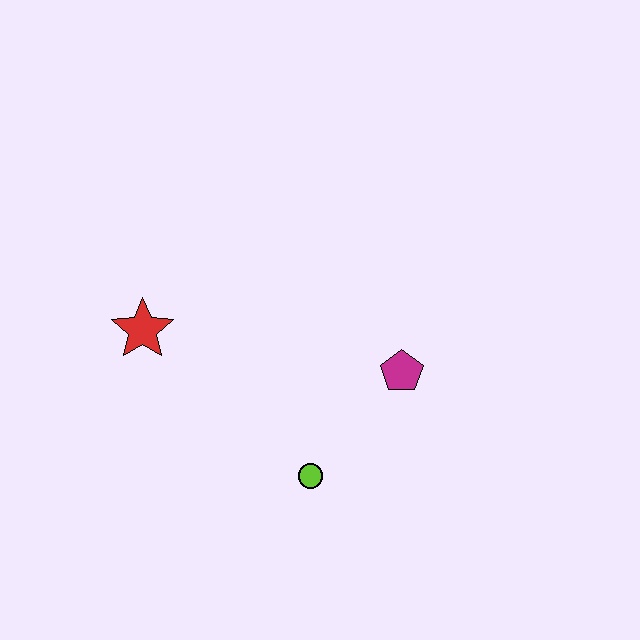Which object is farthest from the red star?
The magenta pentagon is farthest from the red star.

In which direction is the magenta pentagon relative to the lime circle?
The magenta pentagon is above the lime circle.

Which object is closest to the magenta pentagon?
The lime circle is closest to the magenta pentagon.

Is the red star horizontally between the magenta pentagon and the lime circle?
No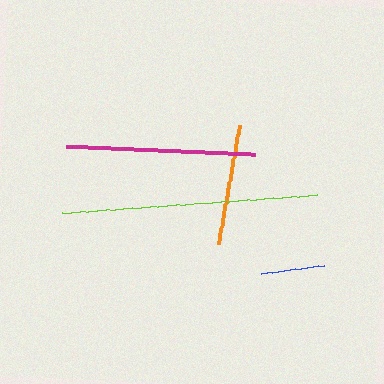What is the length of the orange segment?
The orange segment is approximately 121 pixels long.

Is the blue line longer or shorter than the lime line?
The lime line is longer than the blue line.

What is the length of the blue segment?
The blue segment is approximately 63 pixels long.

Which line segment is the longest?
The lime line is the longest at approximately 256 pixels.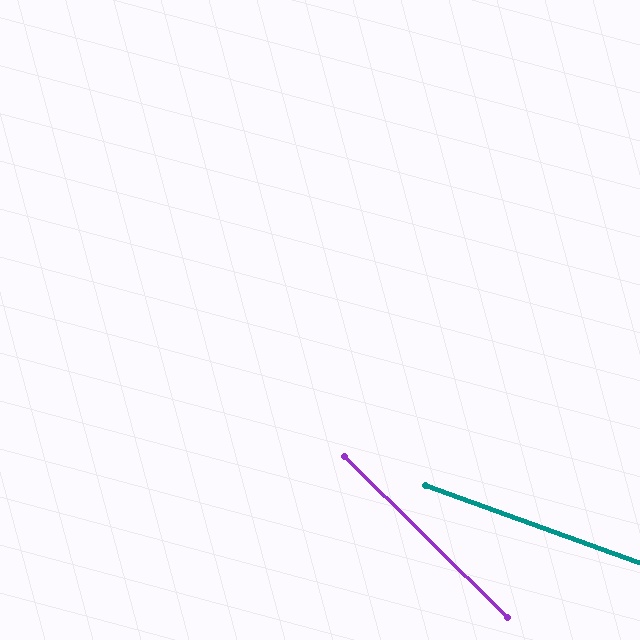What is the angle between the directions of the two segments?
Approximately 25 degrees.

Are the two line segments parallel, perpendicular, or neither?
Neither parallel nor perpendicular — they differ by about 25°.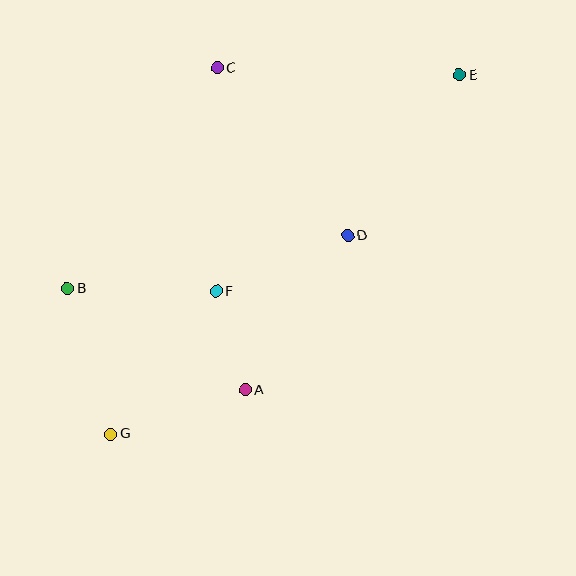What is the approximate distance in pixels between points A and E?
The distance between A and E is approximately 381 pixels.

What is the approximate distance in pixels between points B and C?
The distance between B and C is approximately 267 pixels.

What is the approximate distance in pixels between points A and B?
The distance between A and B is approximately 205 pixels.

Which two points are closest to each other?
Points A and F are closest to each other.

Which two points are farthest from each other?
Points E and G are farthest from each other.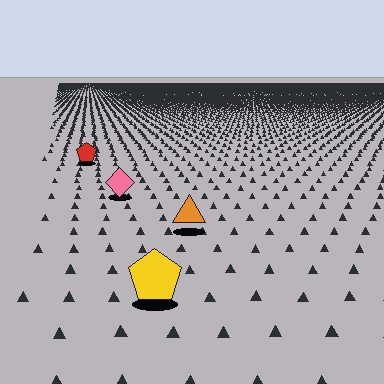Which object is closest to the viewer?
The yellow pentagon is closest. The texture marks near it are larger and more spread out.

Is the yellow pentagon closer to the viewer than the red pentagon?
Yes. The yellow pentagon is closer — you can tell from the texture gradient: the ground texture is coarser near it.